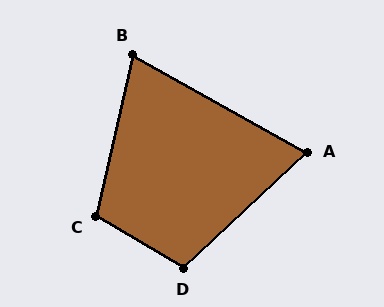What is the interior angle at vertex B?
Approximately 74 degrees (acute).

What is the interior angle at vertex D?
Approximately 106 degrees (obtuse).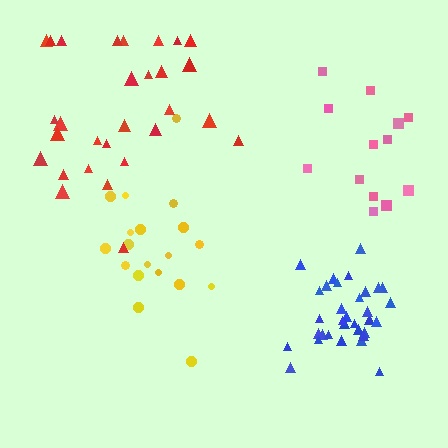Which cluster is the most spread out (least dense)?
Pink.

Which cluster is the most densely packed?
Blue.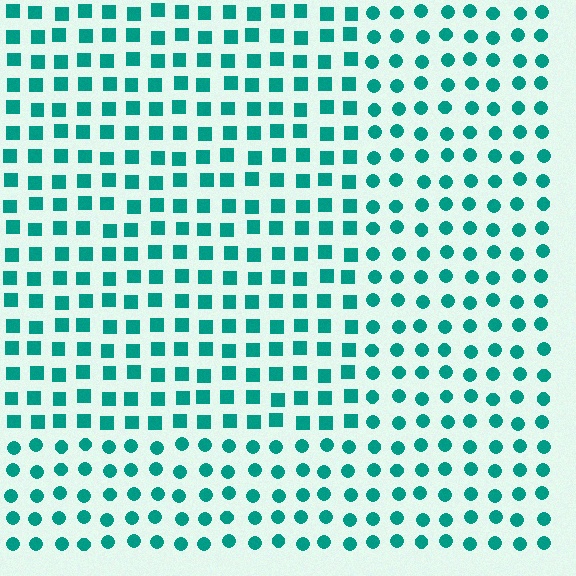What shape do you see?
I see a rectangle.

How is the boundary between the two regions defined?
The boundary is defined by a change in element shape: squares inside vs. circles outside. All elements share the same color and spacing.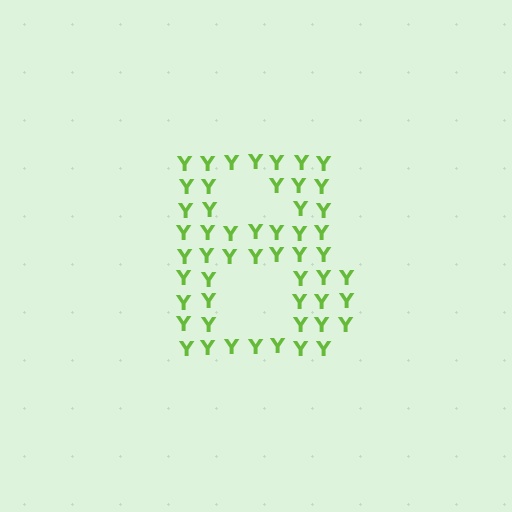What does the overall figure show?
The overall figure shows the letter B.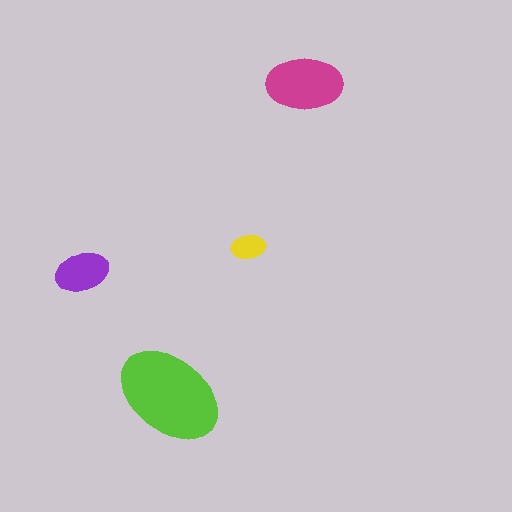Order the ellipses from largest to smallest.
the lime one, the magenta one, the purple one, the yellow one.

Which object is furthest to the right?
The magenta ellipse is rightmost.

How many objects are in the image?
There are 4 objects in the image.